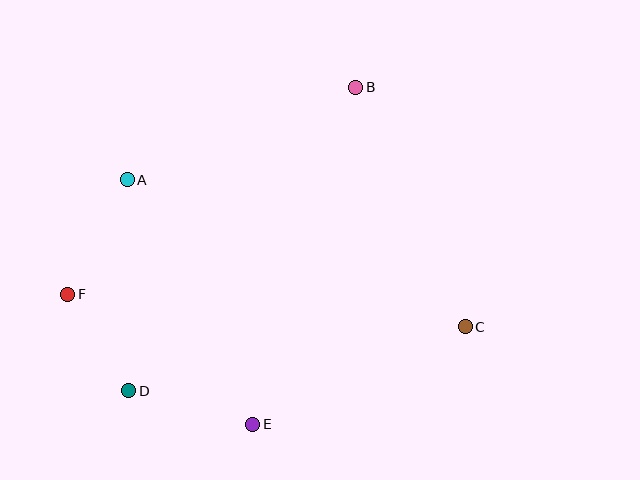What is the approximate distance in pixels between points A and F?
The distance between A and F is approximately 129 pixels.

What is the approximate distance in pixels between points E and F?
The distance between E and F is approximately 226 pixels.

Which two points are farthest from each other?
Points C and F are farthest from each other.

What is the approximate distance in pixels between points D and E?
The distance between D and E is approximately 128 pixels.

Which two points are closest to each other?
Points D and F are closest to each other.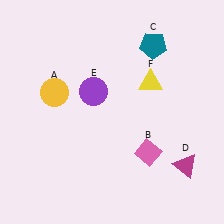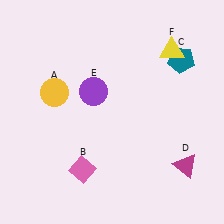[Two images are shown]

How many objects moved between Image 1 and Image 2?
3 objects moved between the two images.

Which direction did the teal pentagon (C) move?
The teal pentagon (C) moved right.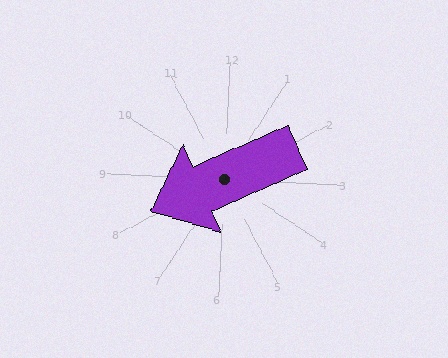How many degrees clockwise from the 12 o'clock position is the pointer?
Approximately 244 degrees.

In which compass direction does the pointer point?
Southwest.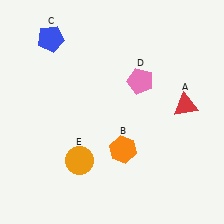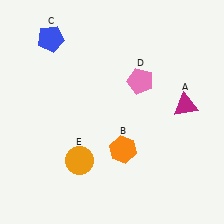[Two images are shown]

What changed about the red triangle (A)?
In Image 1, A is red. In Image 2, it changed to magenta.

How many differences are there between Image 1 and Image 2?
There is 1 difference between the two images.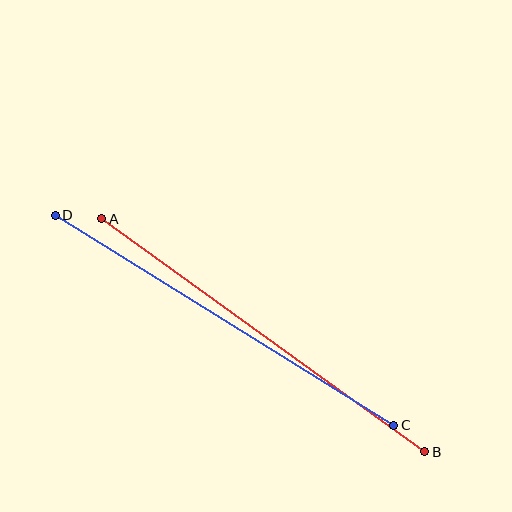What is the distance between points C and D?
The distance is approximately 398 pixels.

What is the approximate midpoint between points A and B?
The midpoint is at approximately (263, 335) pixels.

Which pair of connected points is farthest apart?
Points C and D are farthest apart.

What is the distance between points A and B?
The distance is approximately 398 pixels.